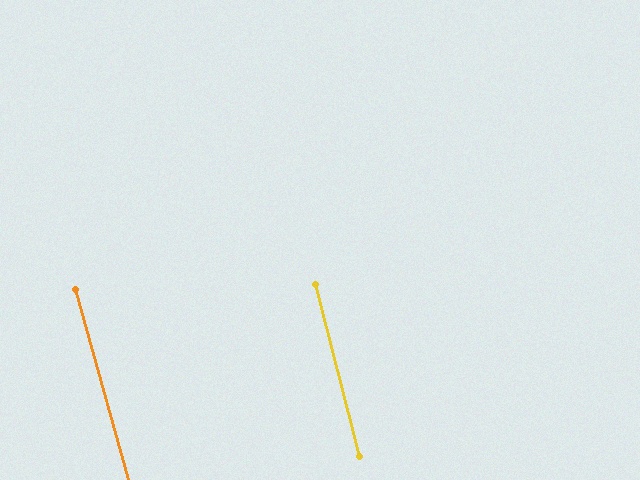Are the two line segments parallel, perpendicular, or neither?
Parallel — their directions differ by only 1.3°.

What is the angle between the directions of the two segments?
Approximately 1 degree.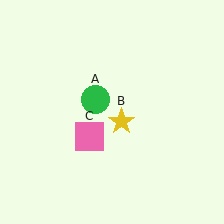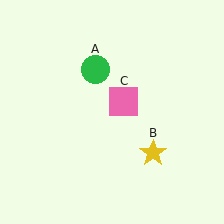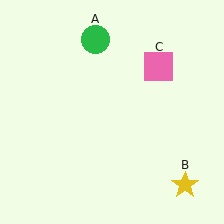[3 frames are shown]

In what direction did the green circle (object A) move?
The green circle (object A) moved up.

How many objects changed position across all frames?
3 objects changed position: green circle (object A), yellow star (object B), pink square (object C).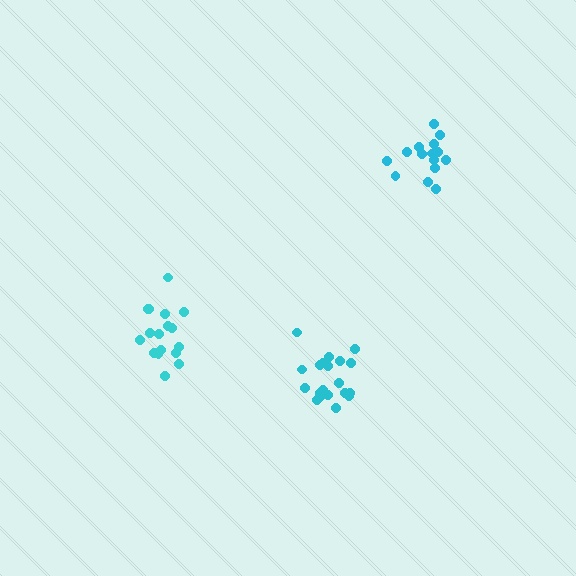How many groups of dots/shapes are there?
There are 3 groups.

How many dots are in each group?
Group 1: 17 dots, Group 2: 21 dots, Group 3: 15 dots (53 total).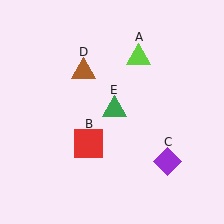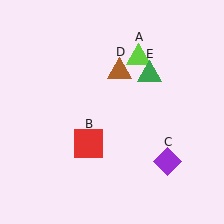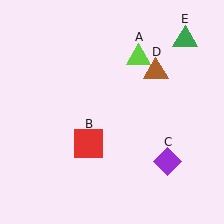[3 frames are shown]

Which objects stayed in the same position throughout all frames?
Lime triangle (object A) and red square (object B) and purple diamond (object C) remained stationary.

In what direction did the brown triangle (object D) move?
The brown triangle (object D) moved right.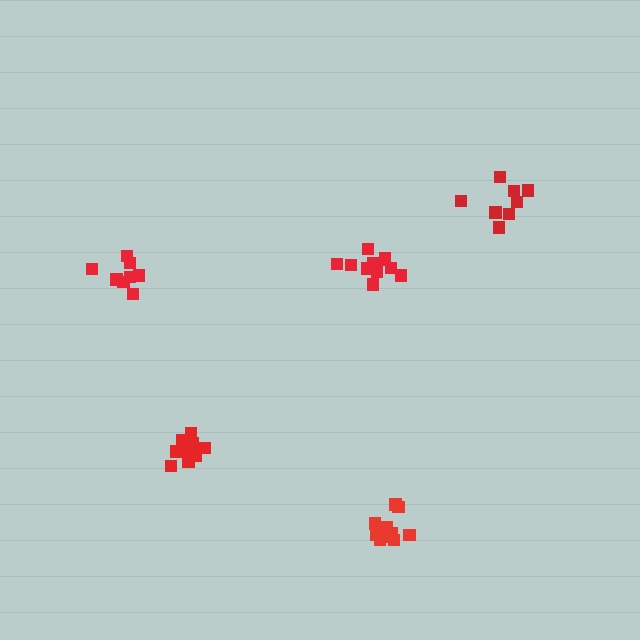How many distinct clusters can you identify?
There are 5 distinct clusters.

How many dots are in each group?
Group 1: 13 dots, Group 2: 11 dots, Group 3: 8 dots, Group 4: 11 dots, Group 5: 8 dots (51 total).